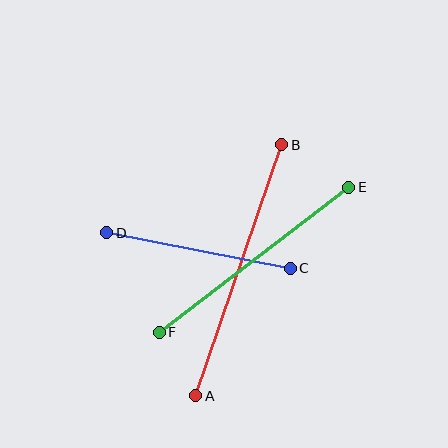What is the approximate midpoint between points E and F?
The midpoint is at approximately (254, 260) pixels.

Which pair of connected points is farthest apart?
Points A and B are farthest apart.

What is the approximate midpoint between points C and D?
The midpoint is at approximately (199, 250) pixels.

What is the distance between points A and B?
The distance is approximately 265 pixels.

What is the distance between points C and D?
The distance is approximately 187 pixels.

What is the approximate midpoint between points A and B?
The midpoint is at approximately (239, 270) pixels.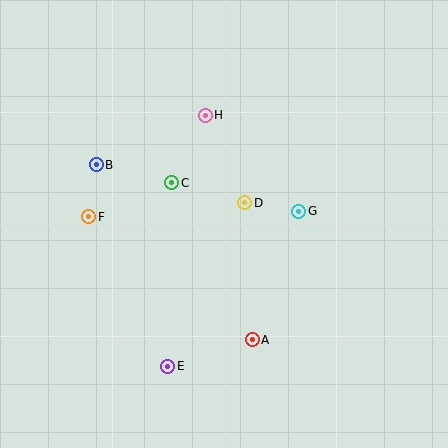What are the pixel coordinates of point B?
Point B is at (96, 165).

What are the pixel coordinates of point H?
Point H is at (205, 115).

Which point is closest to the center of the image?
Point D at (245, 203) is closest to the center.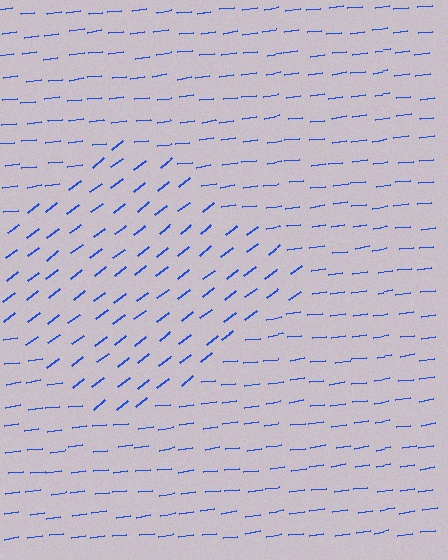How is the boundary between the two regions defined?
The boundary is defined purely by a change in line orientation (approximately 31 degrees difference). All lines are the same color and thickness.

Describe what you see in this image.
The image is filled with small blue line segments. A diamond region in the image has lines oriented differently from the surrounding lines, creating a visible texture boundary.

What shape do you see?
I see a diamond.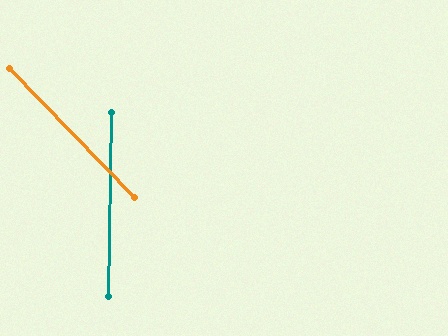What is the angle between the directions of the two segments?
Approximately 45 degrees.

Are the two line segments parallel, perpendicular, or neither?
Neither parallel nor perpendicular — they differ by about 45°.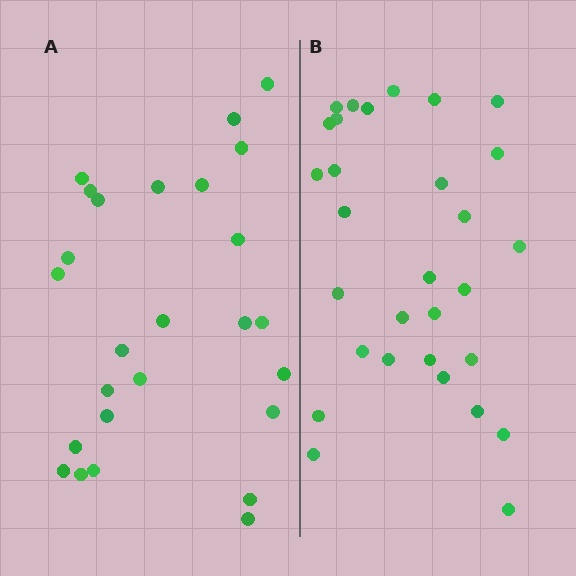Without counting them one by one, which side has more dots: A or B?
Region B (the right region) has more dots.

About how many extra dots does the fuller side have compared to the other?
Region B has about 4 more dots than region A.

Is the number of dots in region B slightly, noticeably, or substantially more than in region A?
Region B has only slightly more — the two regions are fairly close. The ratio is roughly 1.2 to 1.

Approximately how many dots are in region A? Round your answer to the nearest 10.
About 30 dots. (The exact count is 26, which rounds to 30.)